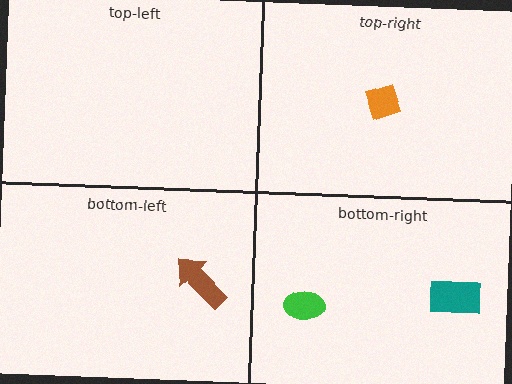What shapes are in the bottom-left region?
The brown arrow.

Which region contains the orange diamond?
The top-right region.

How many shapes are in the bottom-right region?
2.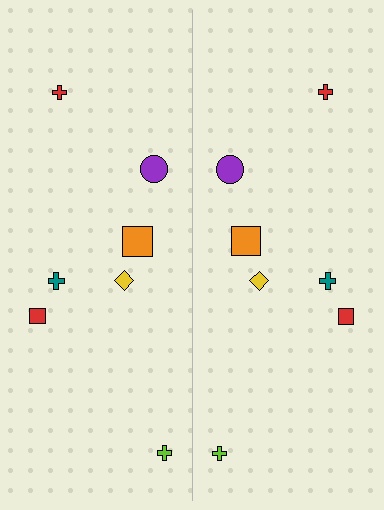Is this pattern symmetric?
Yes, this pattern has bilateral (reflection) symmetry.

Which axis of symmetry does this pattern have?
The pattern has a vertical axis of symmetry running through the center of the image.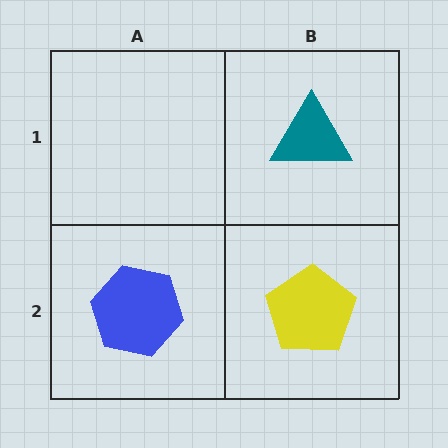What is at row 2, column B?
A yellow pentagon.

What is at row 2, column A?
A blue hexagon.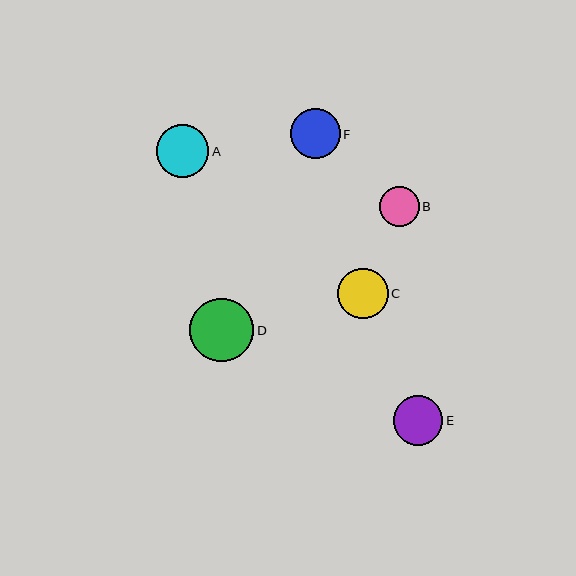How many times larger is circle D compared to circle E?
Circle D is approximately 1.3 times the size of circle E.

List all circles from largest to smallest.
From largest to smallest: D, A, C, F, E, B.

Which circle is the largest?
Circle D is the largest with a size of approximately 64 pixels.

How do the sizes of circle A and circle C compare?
Circle A and circle C are approximately the same size.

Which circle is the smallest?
Circle B is the smallest with a size of approximately 39 pixels.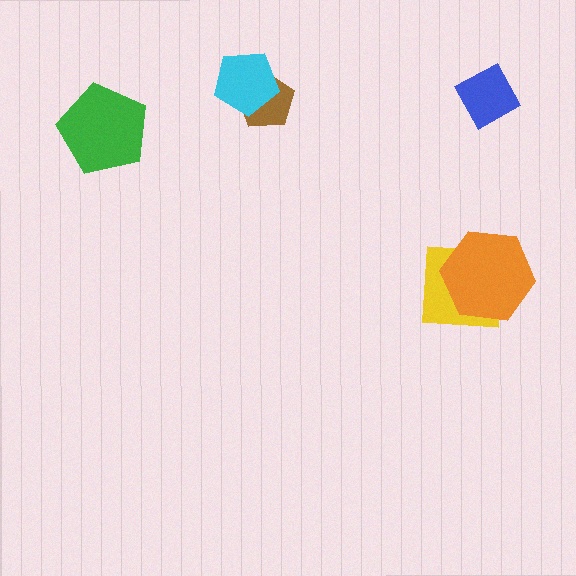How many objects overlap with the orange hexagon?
1 object overlaps with the orange hexagon.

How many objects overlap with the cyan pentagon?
1 object overlaps with the cyan pentagon.